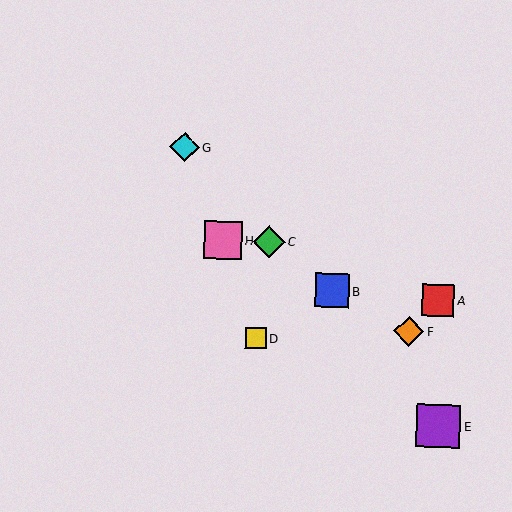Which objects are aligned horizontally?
Objects C, H are aligned horizontally.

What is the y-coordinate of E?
Object E is at y≈426.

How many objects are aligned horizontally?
2 objects (C, H) are aligned horizontally.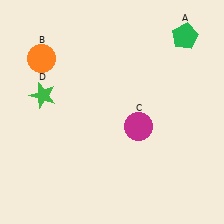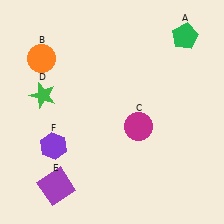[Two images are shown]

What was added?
A purple square (E), a purple hexagon (F) were added in Image 2.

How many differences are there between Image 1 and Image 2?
There are 2 differences between the two images.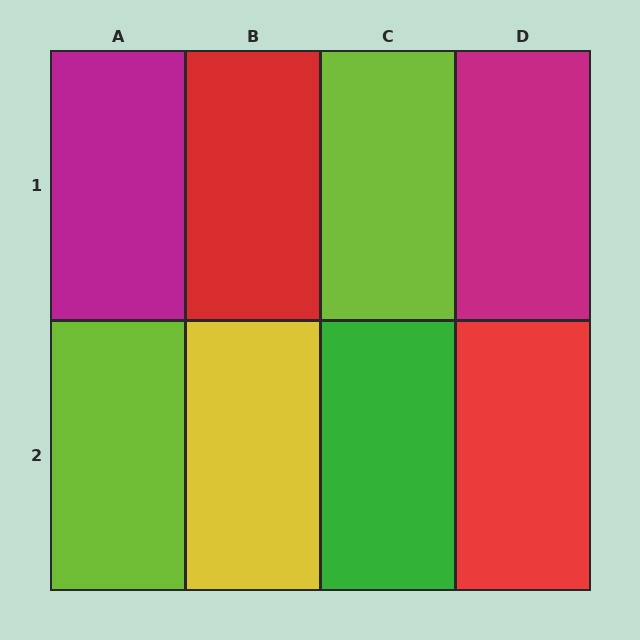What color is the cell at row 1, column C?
Lime.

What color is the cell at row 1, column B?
Red.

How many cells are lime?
2 cells are lime.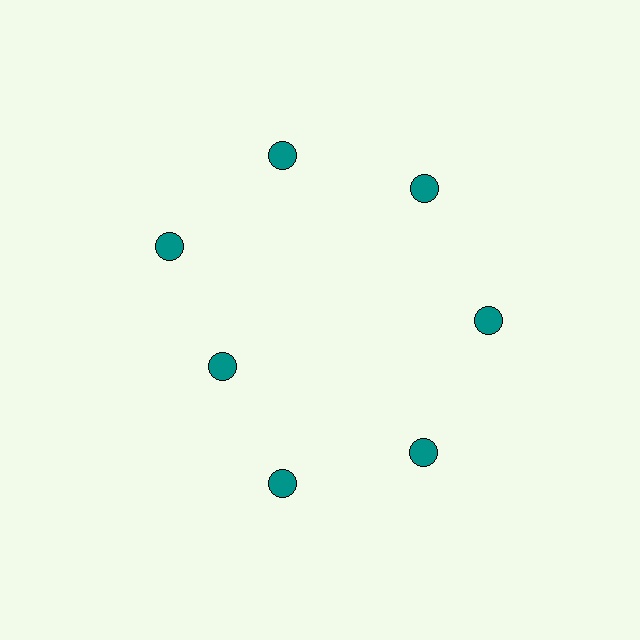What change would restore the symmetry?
The symmetry would be restored by moving it outward, back onto the ring so that all 7 circles sit at equal angles and equal distance from the center.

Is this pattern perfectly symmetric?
No. The 7 teal circles are arranged in a ring, but one element near the 8 o'clock position is pulled inward toward the center, breaking the 7-fold rotational symmetry.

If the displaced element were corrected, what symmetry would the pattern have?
It would have 7-fold rotational symmetry — the pattern would map onto itself every 51 degrees.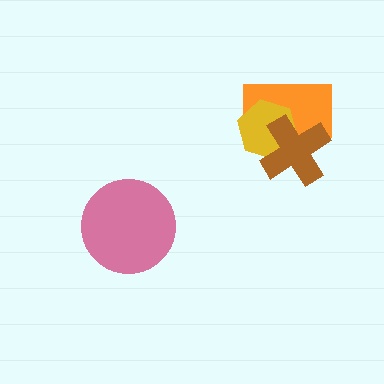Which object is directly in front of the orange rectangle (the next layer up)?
The yellow hexagon is directly in front of the orange rectangle.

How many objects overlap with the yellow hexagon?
2 objects overlap with the yellow hexagon.